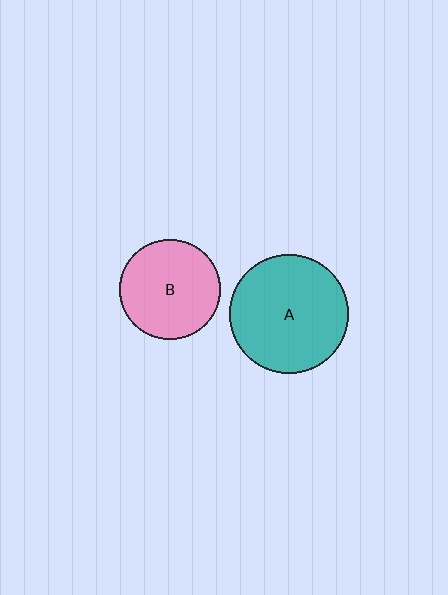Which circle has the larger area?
Circle A (teal).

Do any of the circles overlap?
No, none of the circles overlap.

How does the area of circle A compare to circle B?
Approximately 1.4 times.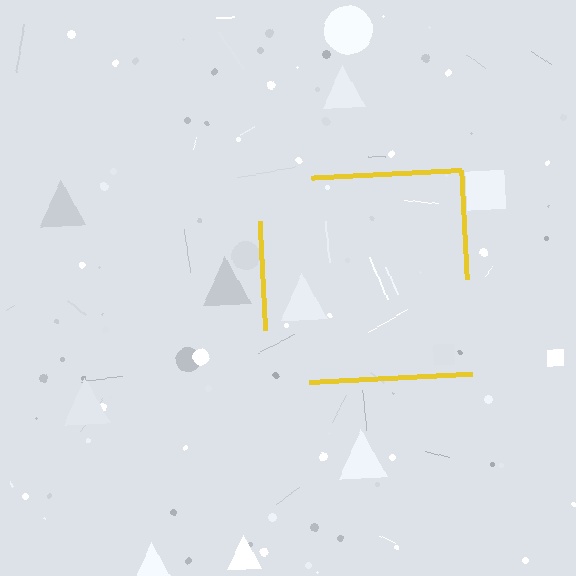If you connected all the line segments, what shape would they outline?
They would outline a square.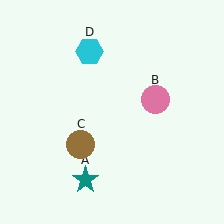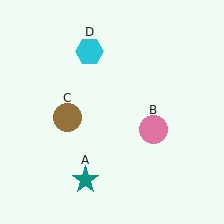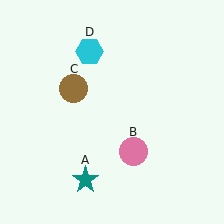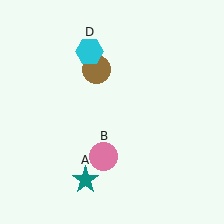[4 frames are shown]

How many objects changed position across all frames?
2 objects changed position: pink circle (object B), brown circle (object C).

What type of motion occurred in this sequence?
The pink circle (object B), brown circle (object C) rotated clockwise around the center of the scene.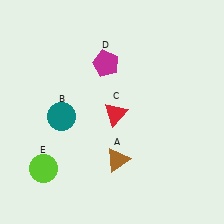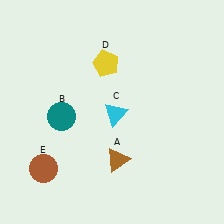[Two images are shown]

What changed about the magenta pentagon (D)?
In Image 1, D is magenta. In Image 2, it changed to yellow.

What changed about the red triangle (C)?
In Image 1, C is red. In Image 2, it changed to cyan.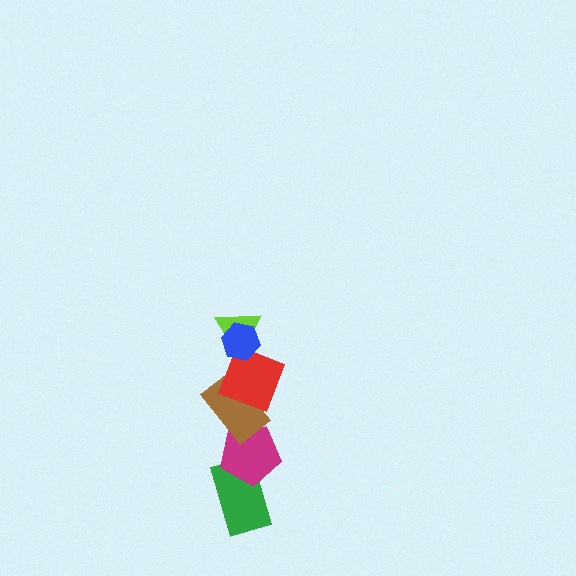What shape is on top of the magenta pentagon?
The brown rectangle is on top of the magenta pentagon.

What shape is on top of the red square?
The lime triangle is on top of the red square.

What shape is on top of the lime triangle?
The blue hexagon is on top of the lime triangle.